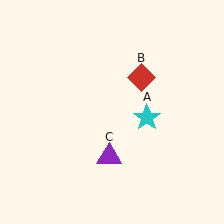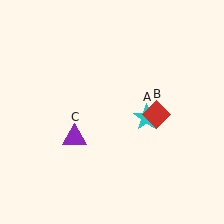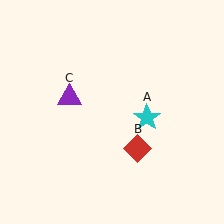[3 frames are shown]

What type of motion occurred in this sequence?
The red diamond (object B), purple triangle (object C) rotated clockwise around the center of the scene.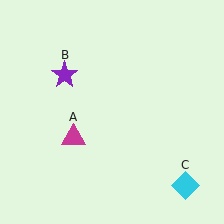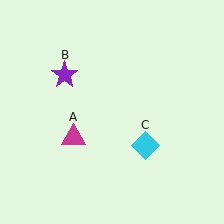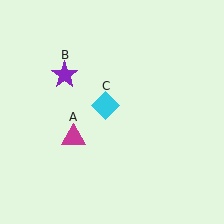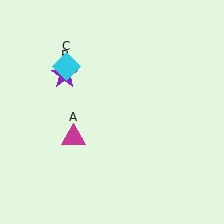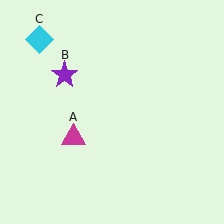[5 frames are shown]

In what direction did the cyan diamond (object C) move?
The cyan diamond (object C) moved up and to the left.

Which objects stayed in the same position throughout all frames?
Magenta triangle (object A) and purple star (object B) remained stationary.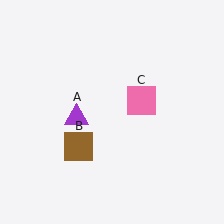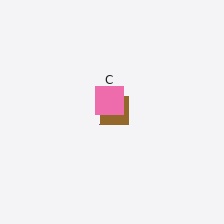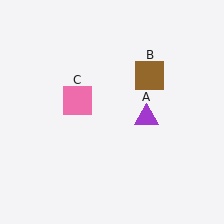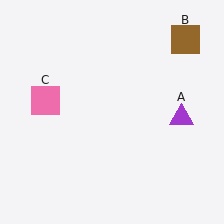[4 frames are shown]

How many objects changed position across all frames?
3 objects changed position: purple triangle (object A), brown square (object B), pink square (object C).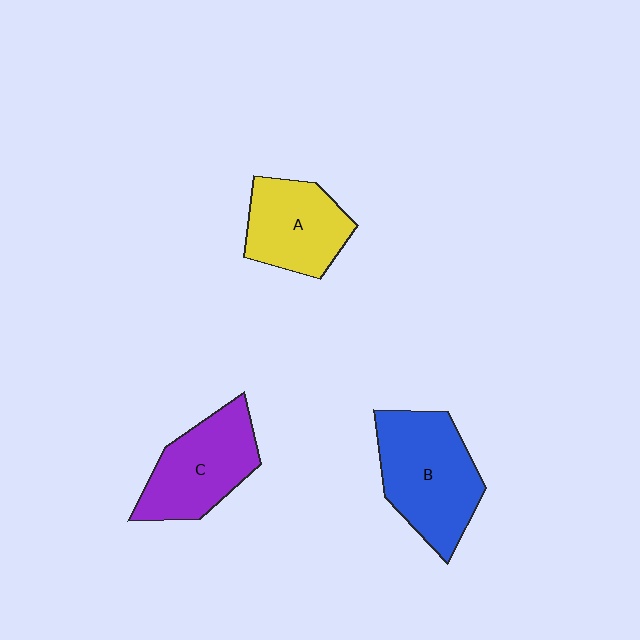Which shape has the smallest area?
Shape A (yellow).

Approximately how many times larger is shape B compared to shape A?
Approximately 1.3 times.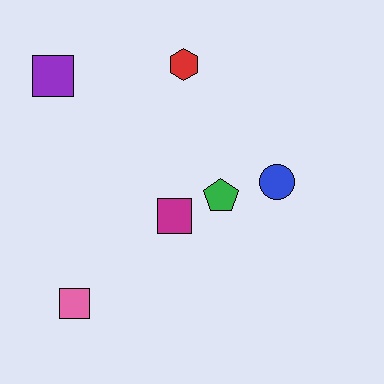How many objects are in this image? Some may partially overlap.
There are 6 objects.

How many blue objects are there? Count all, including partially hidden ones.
There is 1 blue object.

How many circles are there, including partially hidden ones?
There is 1 circle.